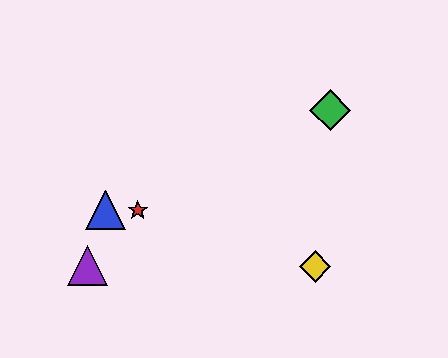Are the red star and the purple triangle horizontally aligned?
No, the red star is at y≈210 and the purple triangle is at y≈266.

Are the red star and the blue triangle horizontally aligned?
Yes, both are at y≈210.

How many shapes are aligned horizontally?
2 shapes (the red star, the blue triangle) are aligned horizontally.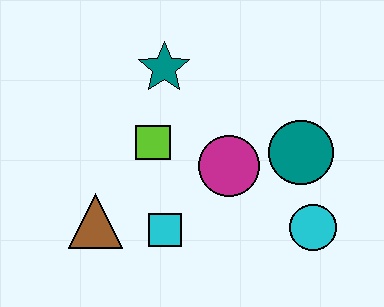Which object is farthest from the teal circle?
The brown triangle is farthest from the teal circle.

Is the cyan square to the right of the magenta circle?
No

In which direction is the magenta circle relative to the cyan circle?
The magenta circle is to the left of the cyan circle.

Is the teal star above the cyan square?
Yes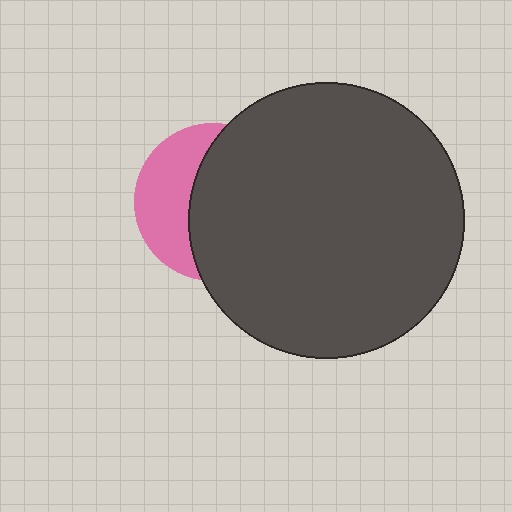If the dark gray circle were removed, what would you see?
You would see the complete pink circle.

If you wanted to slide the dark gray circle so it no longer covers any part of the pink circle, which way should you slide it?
Slide it right — that is the most direct way to separate the two shapes.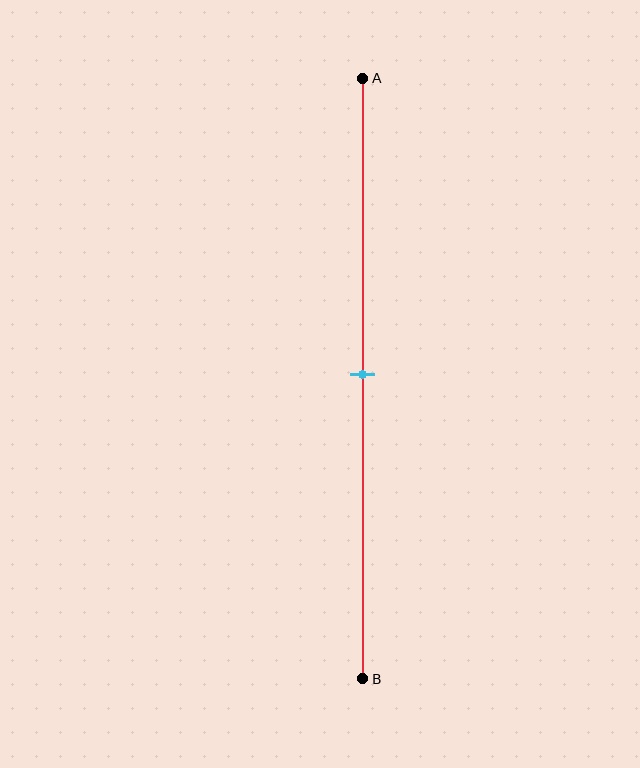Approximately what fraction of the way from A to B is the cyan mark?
The cyan mark is approximately 50% of the way from A to B.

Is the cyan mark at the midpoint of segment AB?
Yes, the mark is approximately at the midpoint.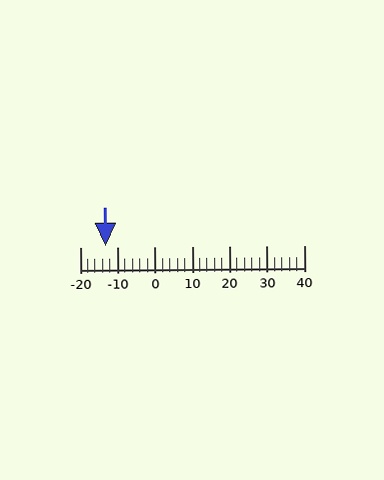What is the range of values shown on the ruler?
The ruler shows values from -20 to 40.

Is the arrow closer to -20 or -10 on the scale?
The arrow is closer to -10.